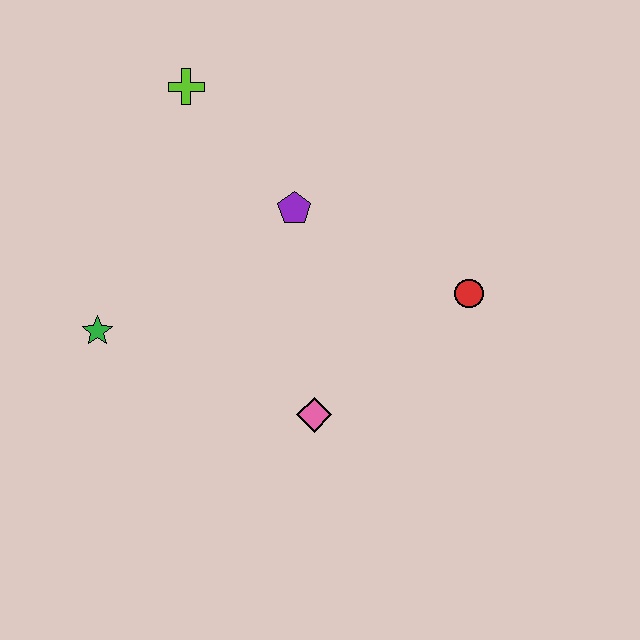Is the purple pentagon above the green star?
Yes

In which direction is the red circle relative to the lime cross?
The red circle is to the right of the lime cross.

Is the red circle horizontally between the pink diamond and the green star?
No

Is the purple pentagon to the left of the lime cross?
No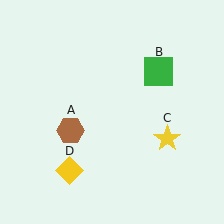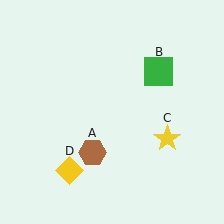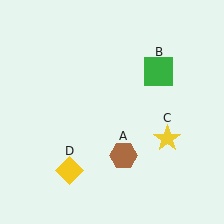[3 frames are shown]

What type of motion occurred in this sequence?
The brown hexagon (object A) rotated counterclockwise around the center of the scene.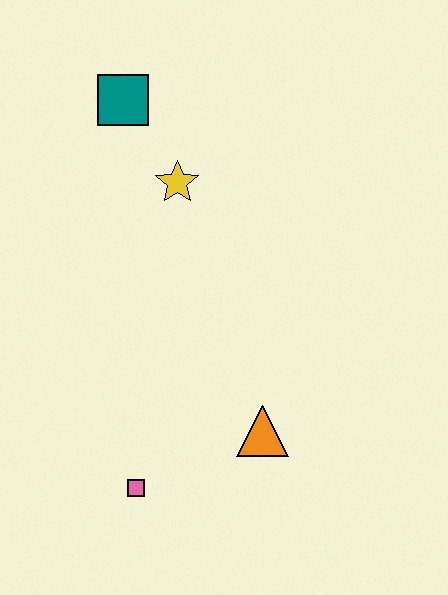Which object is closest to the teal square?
The yellow star is closest to the teal square.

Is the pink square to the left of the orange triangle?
Yes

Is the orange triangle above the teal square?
No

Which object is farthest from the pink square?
The teal square is farthest from the pink square.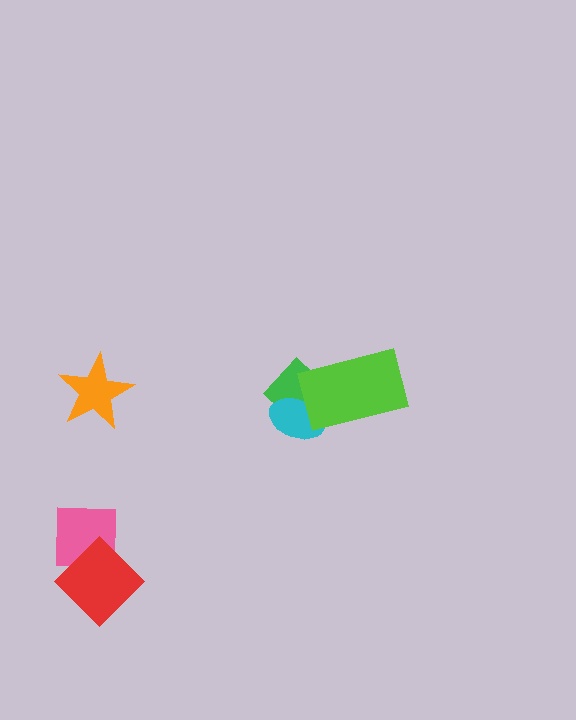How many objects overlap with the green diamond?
2 objects overlap with the green diamond.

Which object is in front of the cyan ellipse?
The lime rectangle is in front of the cyan ellipse.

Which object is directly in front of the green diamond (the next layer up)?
The cyan ellipse is directly in front of the green diamond.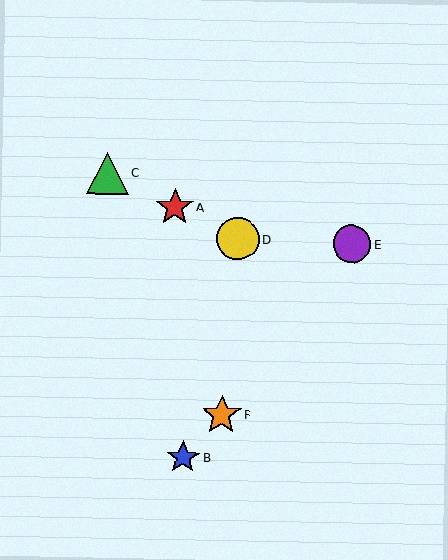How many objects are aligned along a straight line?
3 objects (A, C, D) are aligned along a straight line.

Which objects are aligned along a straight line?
Objects A, C, D are aligned along a straight line.